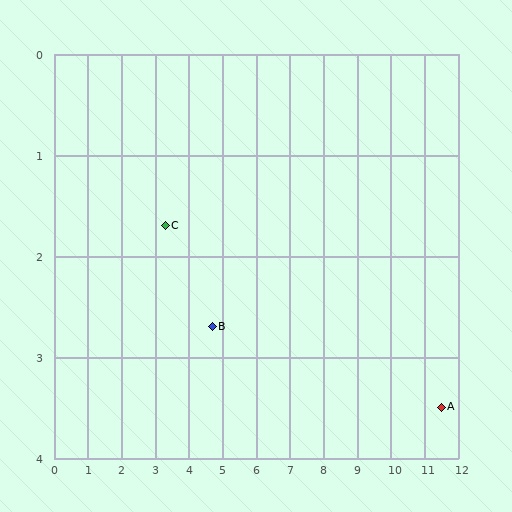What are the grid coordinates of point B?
Point B is at approximately (4.7, 2.7).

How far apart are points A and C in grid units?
Points A and C are about 8.4 grid units apart.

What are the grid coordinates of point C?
Point C is at approximately (3.3, 1.7).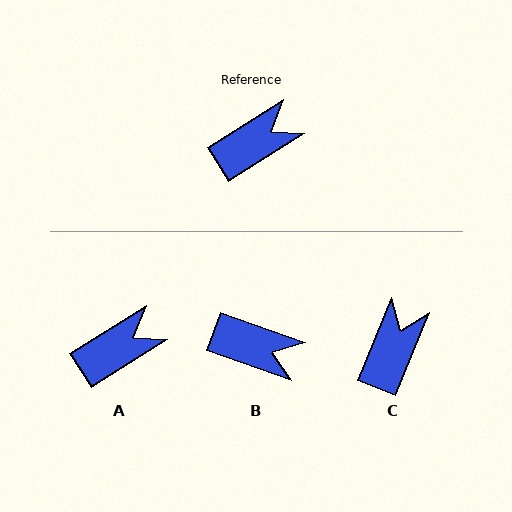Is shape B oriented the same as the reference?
No, it is off by about 51 degrees.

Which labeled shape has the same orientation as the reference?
A.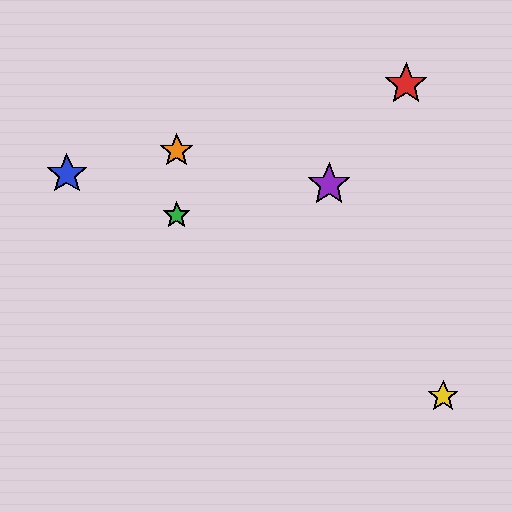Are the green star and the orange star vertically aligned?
Yes, both are at x≈177.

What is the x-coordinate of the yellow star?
The yellow star is at x≈443.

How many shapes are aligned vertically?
2 shapes (the green star, the orange star) are aligned vertically.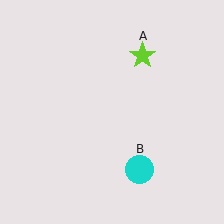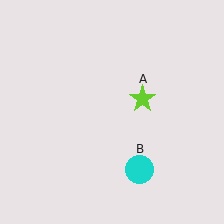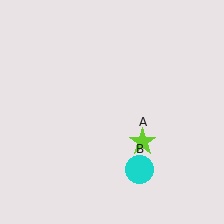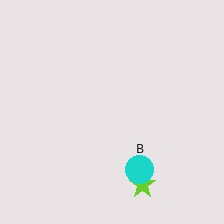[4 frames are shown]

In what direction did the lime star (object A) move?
The lime star (object A) moved down.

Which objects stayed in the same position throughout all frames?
Cyan circle (object B) remained stationary.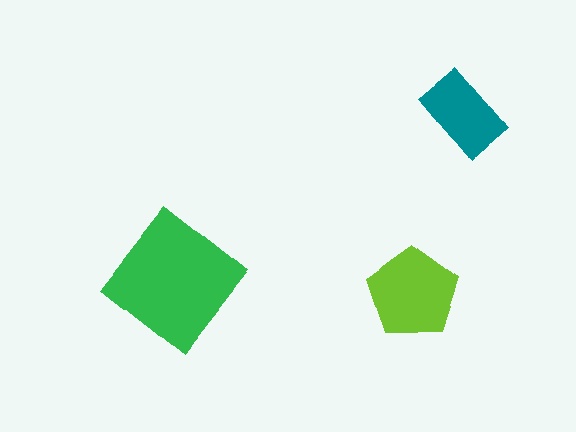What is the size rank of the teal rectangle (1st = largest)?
3rd.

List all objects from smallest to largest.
The teal rectangle, the lime pentagon, the green diamond.